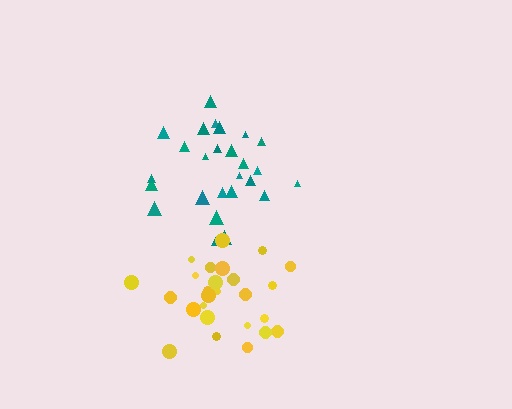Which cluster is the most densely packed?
Yellow.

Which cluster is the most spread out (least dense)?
Teal.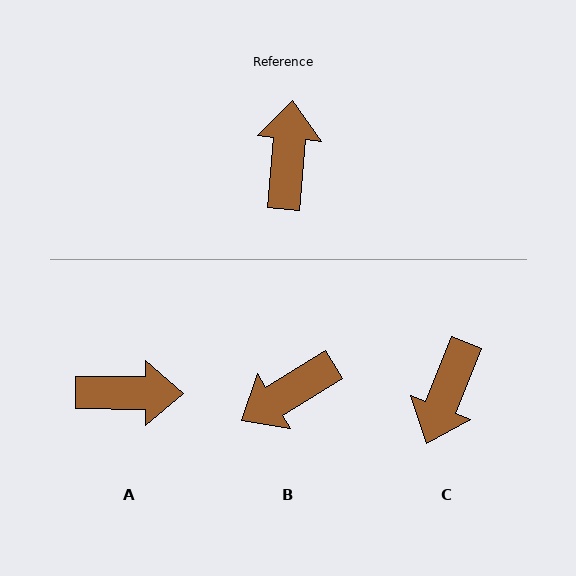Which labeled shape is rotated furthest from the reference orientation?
C, about 163 degrees away.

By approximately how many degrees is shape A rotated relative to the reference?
Approximately 86 degrees clockwise.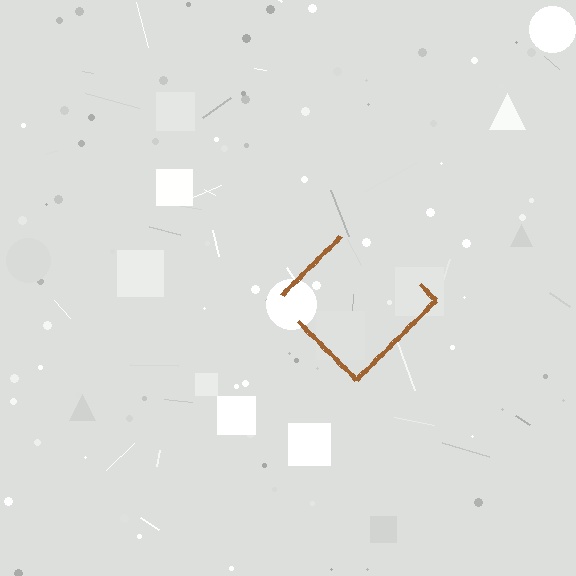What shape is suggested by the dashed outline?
The dashed outline suggests a diamond.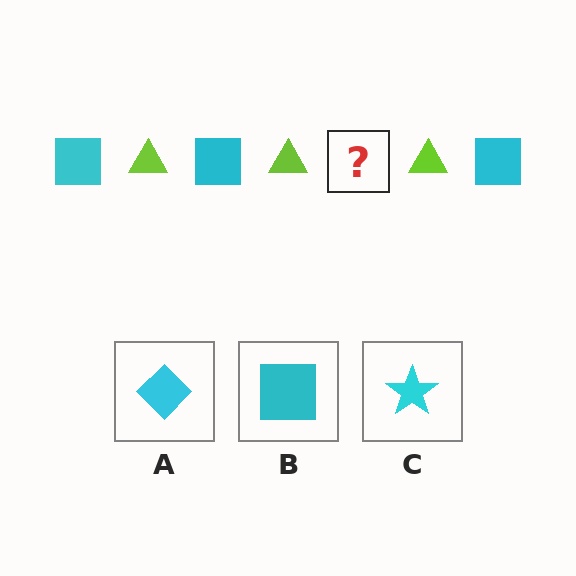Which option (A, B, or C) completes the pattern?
B.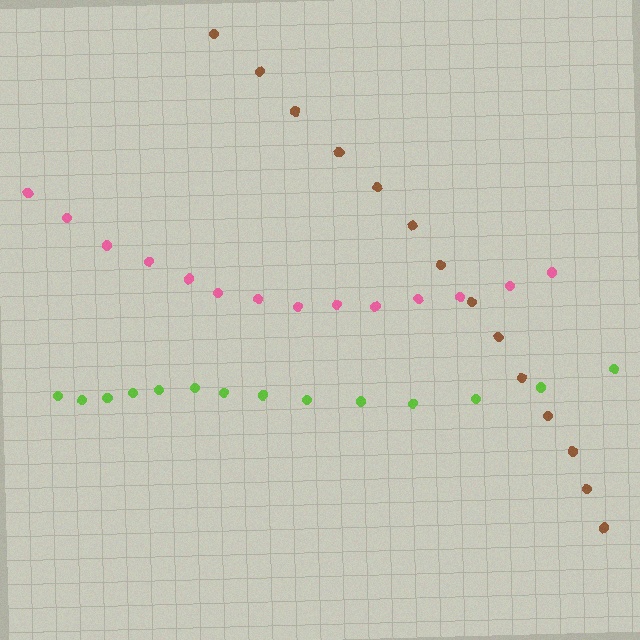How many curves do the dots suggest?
There are 3 distinct paths.